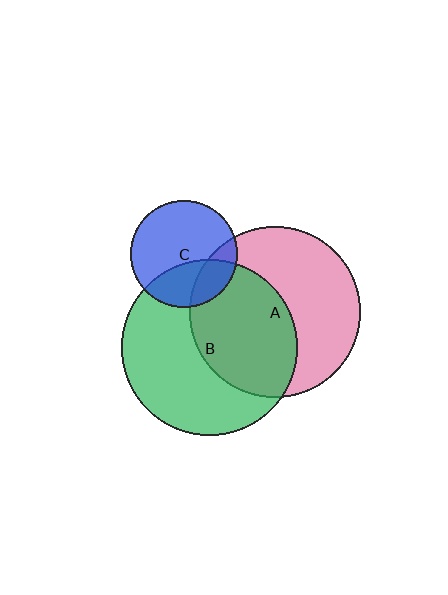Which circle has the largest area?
Circle B (green).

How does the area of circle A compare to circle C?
Approximately 2.5 times.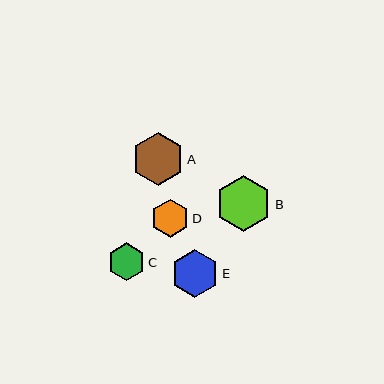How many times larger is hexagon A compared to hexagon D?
Hexagon A is approximately 1.4 times the size of hexagon D.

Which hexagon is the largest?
Hexagon B is the largest with a size of approximately 56 pixels.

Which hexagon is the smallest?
Hexagon C is the smallest with a size of approximately 38 pixels.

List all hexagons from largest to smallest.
From largest to smallest: B, A, E, D, C.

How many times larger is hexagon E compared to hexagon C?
Hexagon E is approximately 1.3 times the size of hexagon C.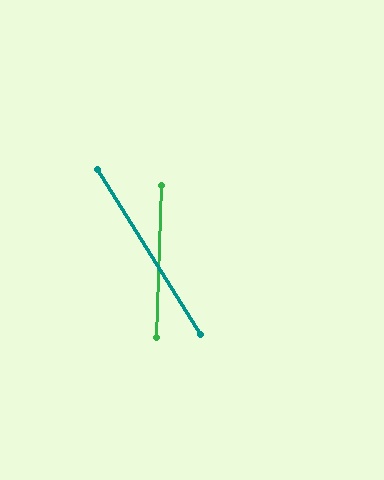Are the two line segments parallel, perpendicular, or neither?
Neither parallel nor perpendicular — they differ by about 34°.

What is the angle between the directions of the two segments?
Approximately 34 degrees.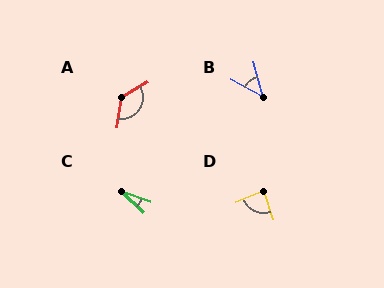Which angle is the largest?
A, at approximately 129 degrees.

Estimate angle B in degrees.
Approximately 47 degrees.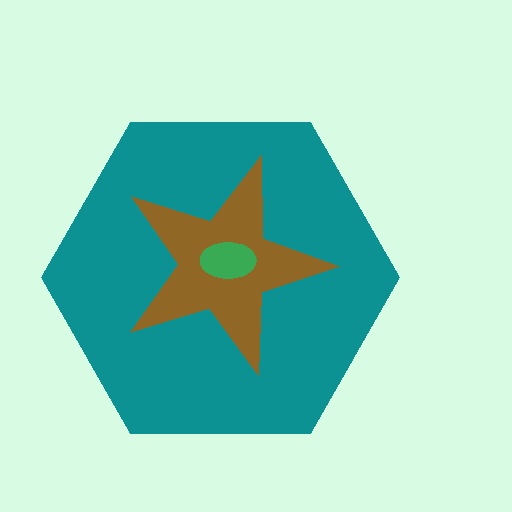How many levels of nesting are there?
3.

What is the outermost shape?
The teal hexagon.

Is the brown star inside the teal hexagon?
Yes.